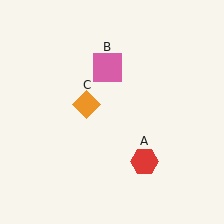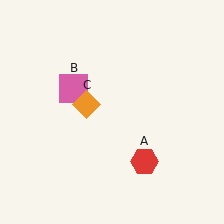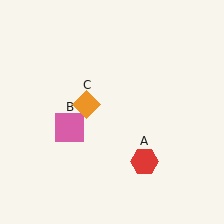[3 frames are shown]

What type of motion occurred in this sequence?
The pink square (object B) rotated counterclockwise around the center of the scene.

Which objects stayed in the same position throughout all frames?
Red hexagon (object A) and orange diamond (object C) remained stationary.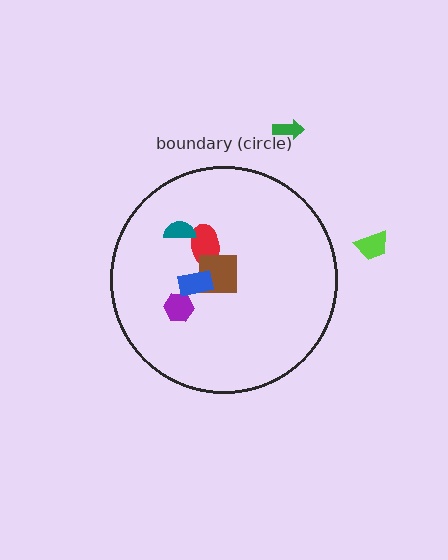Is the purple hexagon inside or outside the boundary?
Inside.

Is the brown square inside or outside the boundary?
Inside.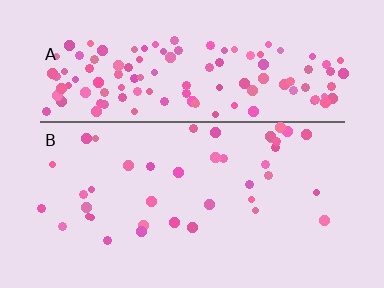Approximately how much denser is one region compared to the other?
Approximately 3.3× — region A over region B.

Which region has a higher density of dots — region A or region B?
A (the top).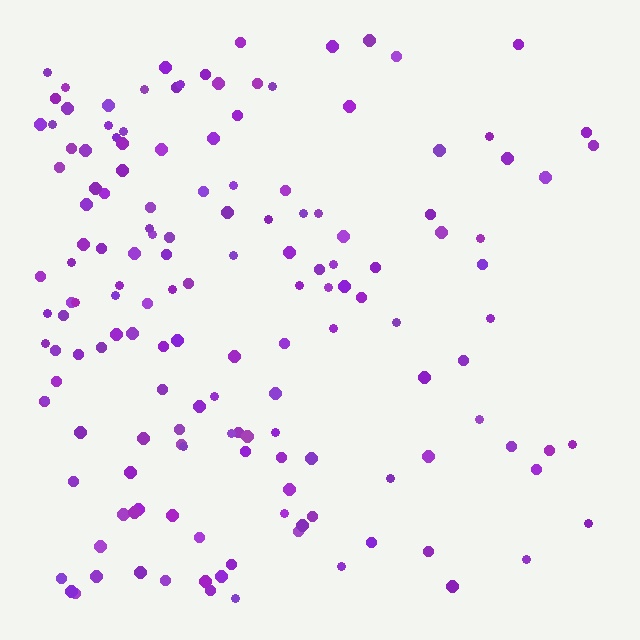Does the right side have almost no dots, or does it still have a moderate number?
Still a moderate number, just noticeably fewer than the left.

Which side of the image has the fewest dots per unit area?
The right.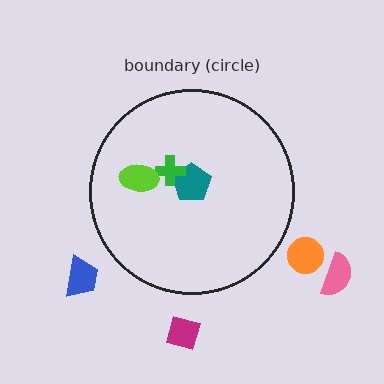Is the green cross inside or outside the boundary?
Inside.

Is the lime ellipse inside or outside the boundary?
Inside.